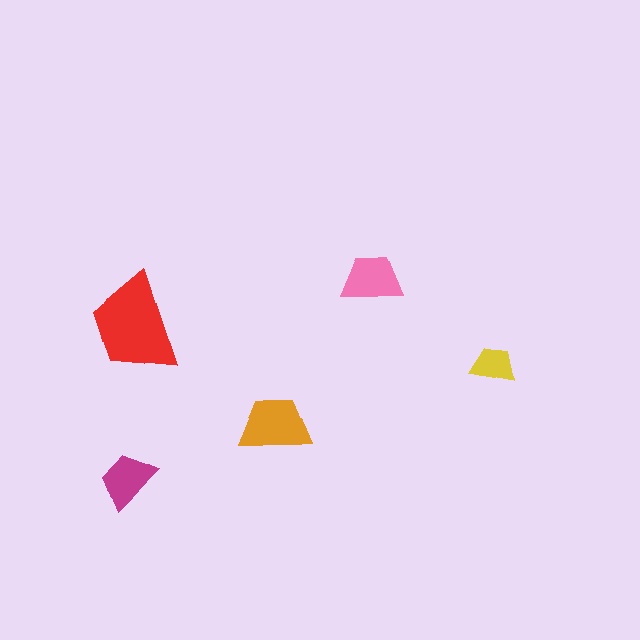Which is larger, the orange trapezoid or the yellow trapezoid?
The orange one.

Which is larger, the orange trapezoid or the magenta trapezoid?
The orange one.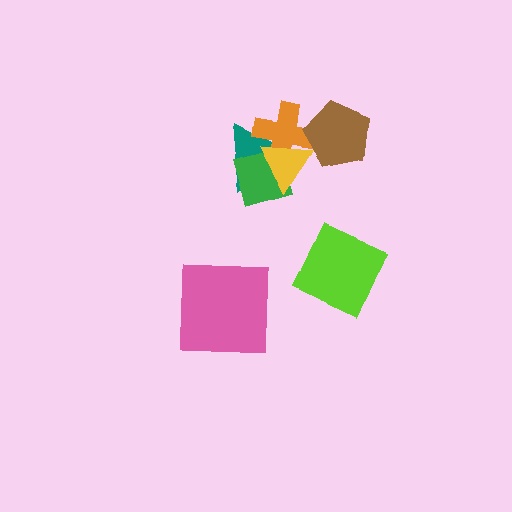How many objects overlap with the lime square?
0 objects overlap with the lime square.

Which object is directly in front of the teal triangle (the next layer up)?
The green diamond is directly in front of the teal triangle.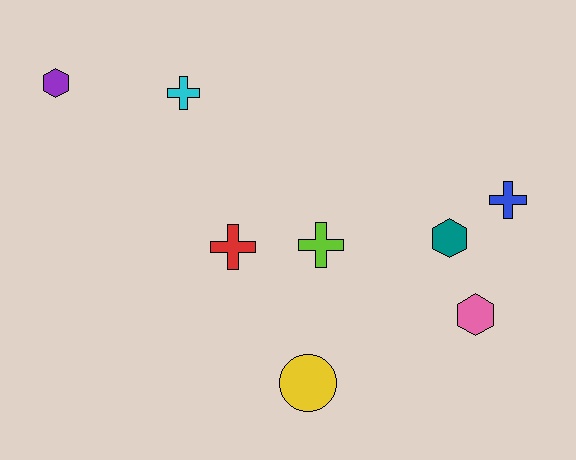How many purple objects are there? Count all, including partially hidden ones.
There is 1 purple object.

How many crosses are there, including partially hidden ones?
There are 4 crosses.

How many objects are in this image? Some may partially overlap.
There are 8 objects.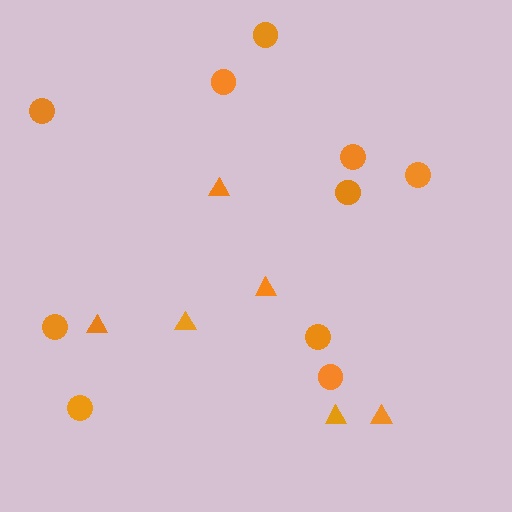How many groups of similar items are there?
There are 2 groups: one group of circles (10) and one group of triangles (6).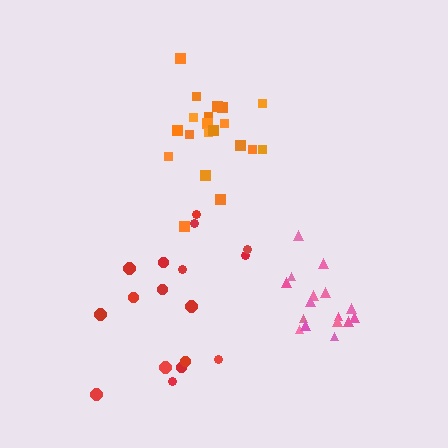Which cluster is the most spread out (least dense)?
Red.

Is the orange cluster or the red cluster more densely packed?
Orange.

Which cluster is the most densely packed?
Pink.